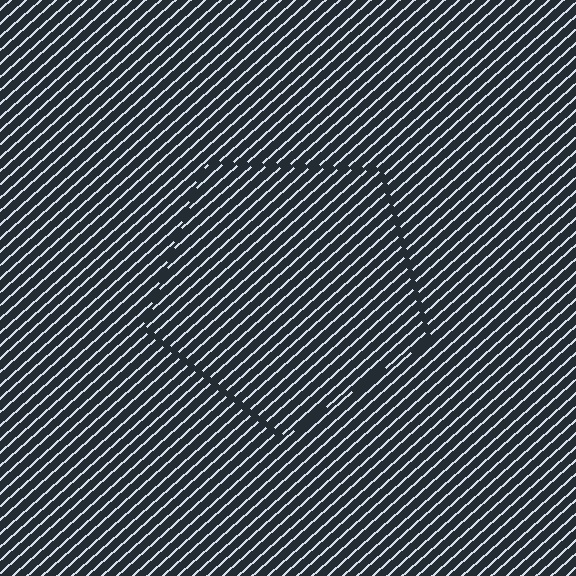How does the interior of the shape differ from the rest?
The interior of the shape contains the same grating, shifted by half a period — the contour is defined by the phase discontinuity where line-ends from the inner and outer gratings abut.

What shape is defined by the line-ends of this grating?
An illusory pentagon. The interior of the shape contains the same grating, shifted by half a period — the contour is defined by the phase discontinuity where line-ends from the inner and outer gratings abut.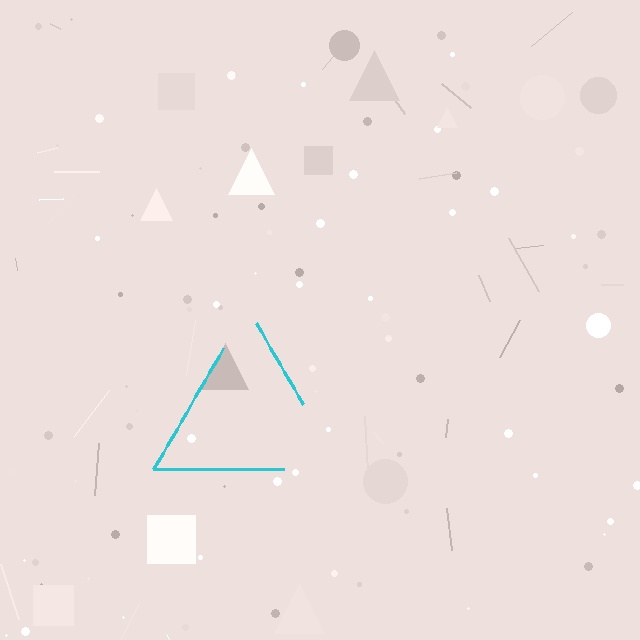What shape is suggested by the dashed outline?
The dashed outline suggests a triangle.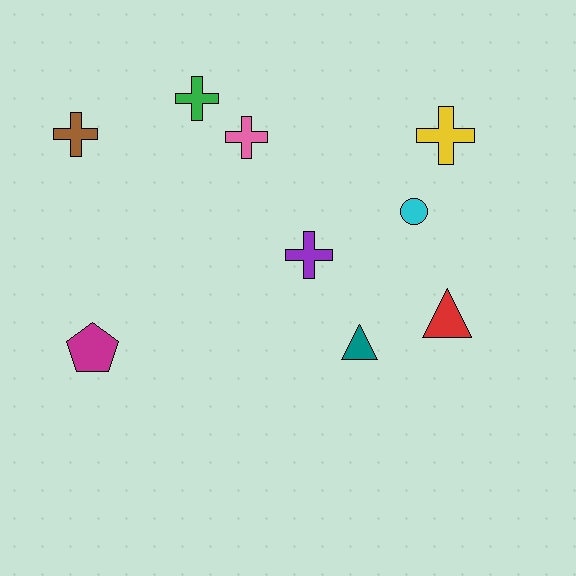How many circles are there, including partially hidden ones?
There is 1 circle.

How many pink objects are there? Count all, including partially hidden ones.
There is 1 pink object.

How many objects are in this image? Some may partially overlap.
There are 9 objects.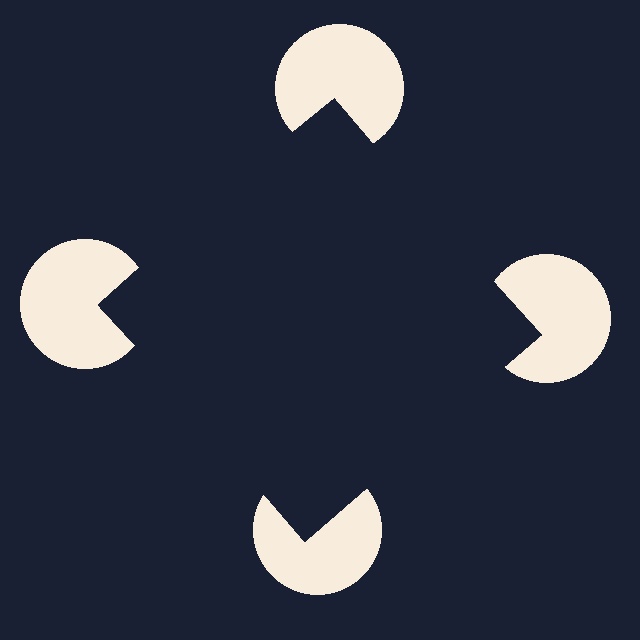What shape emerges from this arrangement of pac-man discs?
An illusory square — its edges are inferred from the aligned wedge cuts in the pac-man discs, not physically drawn.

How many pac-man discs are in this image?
There are 4 — one at each vertex of the illusory square.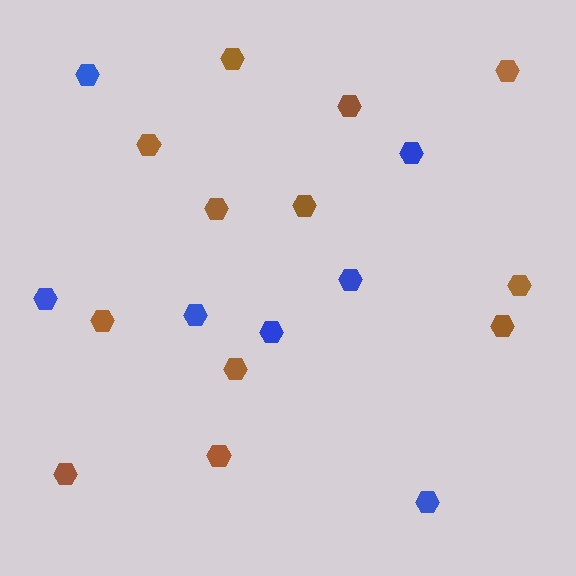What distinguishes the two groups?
There are 2 groups: one group of blue hexagons (7) and one group of brown hexagons (12).